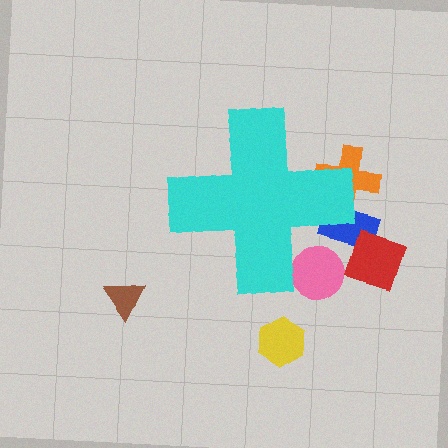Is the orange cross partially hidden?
Yes, the orange cross is partially hidden behind the cyan cross.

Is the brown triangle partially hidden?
No, the brown triangle is fully visible.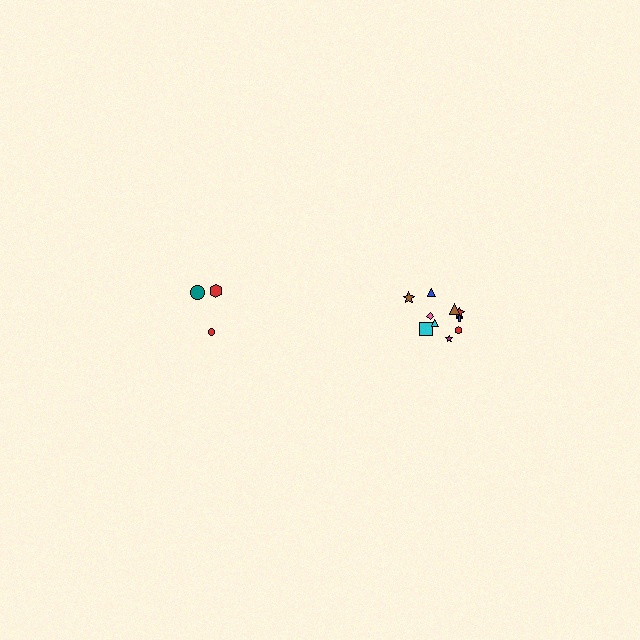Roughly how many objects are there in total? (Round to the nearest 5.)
Roughly 15 objects in total.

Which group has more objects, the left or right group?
The right group.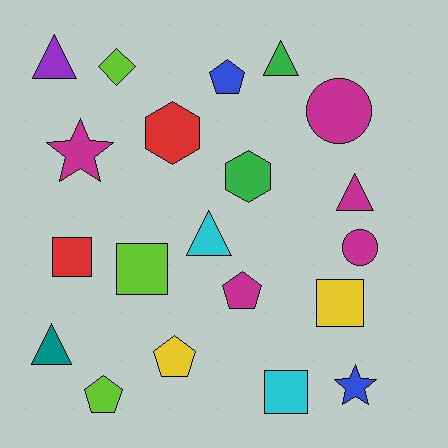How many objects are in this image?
There are 20 objects.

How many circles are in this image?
There are 2 circles.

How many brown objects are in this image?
There are no brown objects.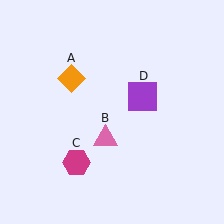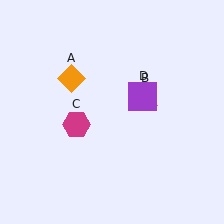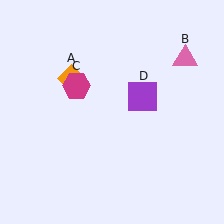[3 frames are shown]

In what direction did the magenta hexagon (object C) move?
The magenta hexagon (object C) moved up.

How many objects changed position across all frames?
2 objects changed position: pink triangle (object B), magenta hexagon (object C).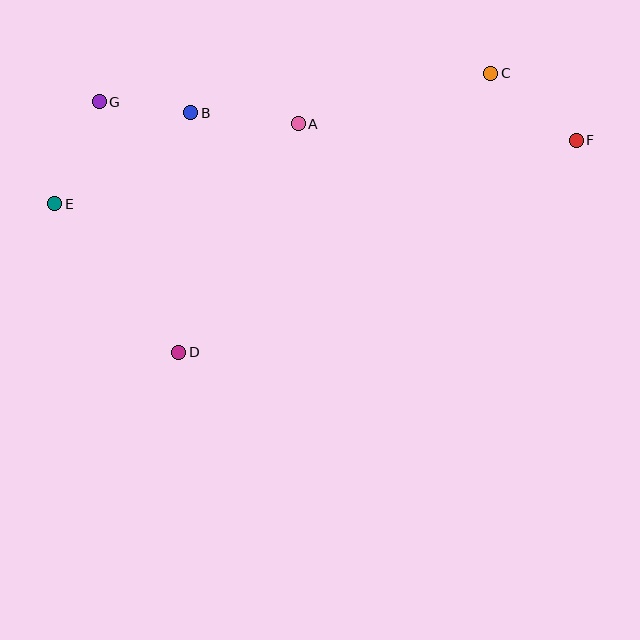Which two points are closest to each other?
Points B and G are closest to each other.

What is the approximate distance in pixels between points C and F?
The distance between C and F is approximately 109 pixels.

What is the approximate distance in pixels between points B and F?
The distance between B and F is approximately 386 pixels.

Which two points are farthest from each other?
Points E and F are farthest from each other.